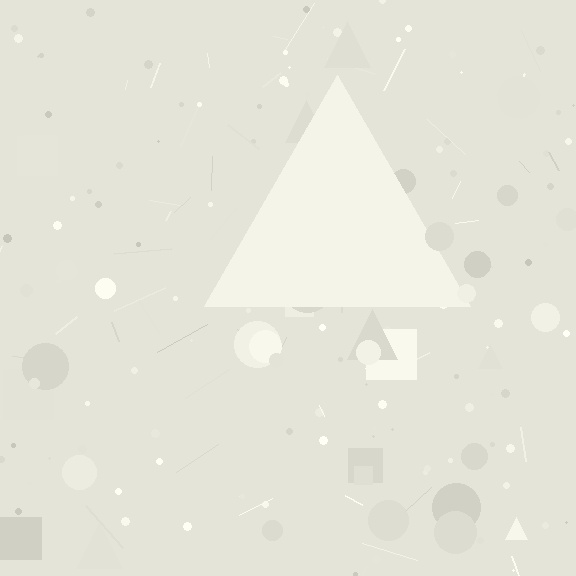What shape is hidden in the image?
A triangle is hidden in the image.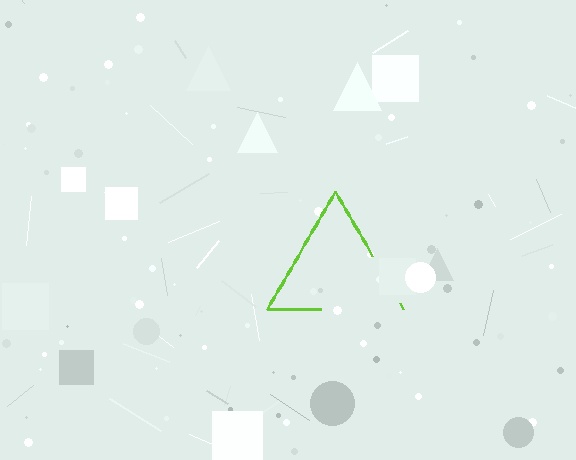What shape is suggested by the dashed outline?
The dashed outline suggests a triangle.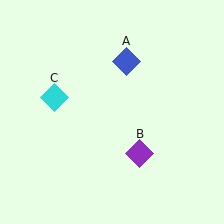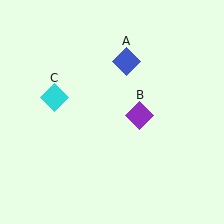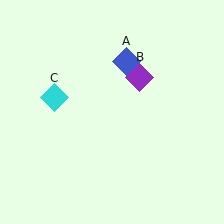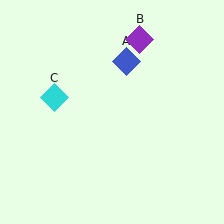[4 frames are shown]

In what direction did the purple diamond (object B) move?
The purple diamond (object B) moved up.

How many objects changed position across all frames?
1 object changed position: purple diamond (object B).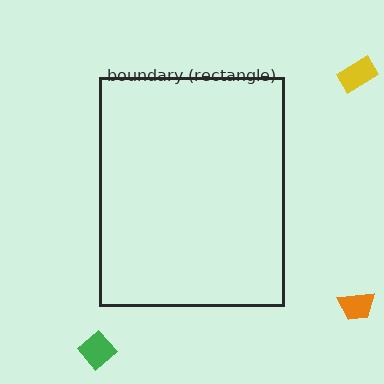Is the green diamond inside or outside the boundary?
Outside.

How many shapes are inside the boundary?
0 inside, 3 outside.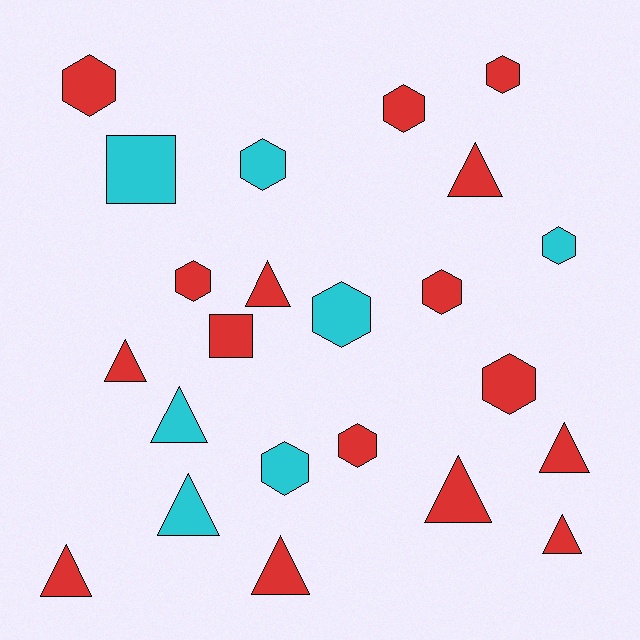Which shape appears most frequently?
Hexagon, with 11 objects.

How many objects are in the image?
There are 23 objects.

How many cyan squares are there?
There is 1 cyan square.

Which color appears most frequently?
Red, with 16 objects.